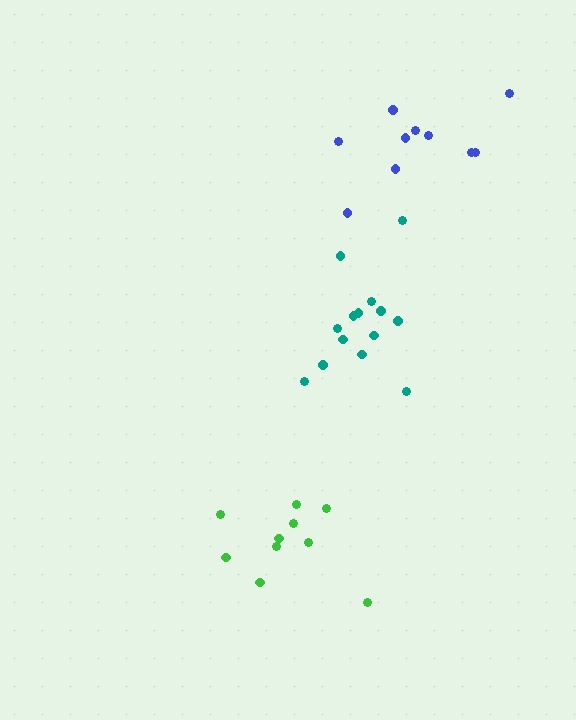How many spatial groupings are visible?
There are 3 spatial groupings.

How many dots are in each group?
Group 1: 10 dots, Group 2: 14 dots, Group 3: 10 dots (34 total).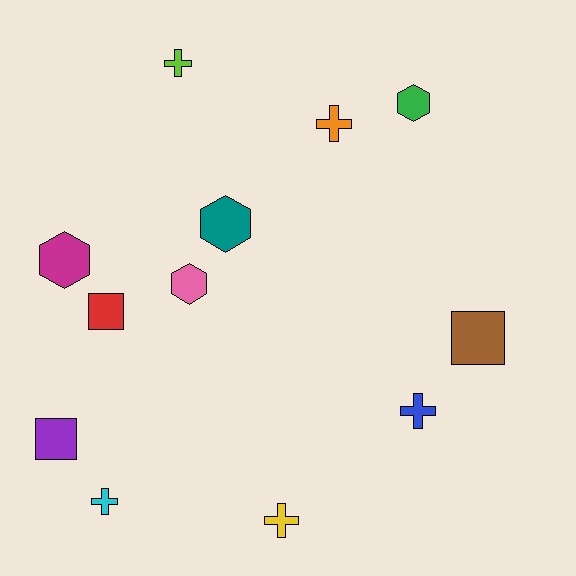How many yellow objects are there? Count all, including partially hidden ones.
There is 1 yellow object.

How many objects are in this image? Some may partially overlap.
There are 12 objects.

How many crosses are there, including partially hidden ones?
There are 5 crosses.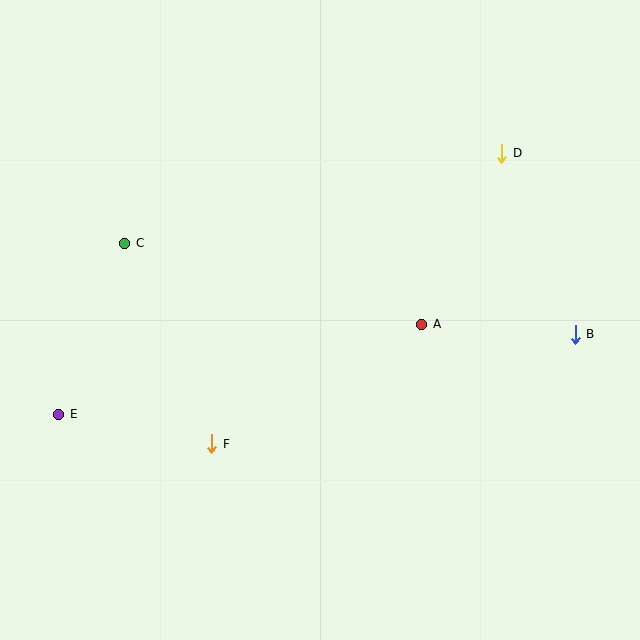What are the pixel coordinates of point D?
Point D is at (502, 153).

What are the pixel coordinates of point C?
Point C is at (124, 243).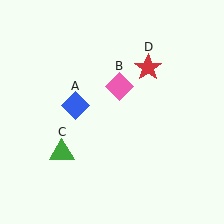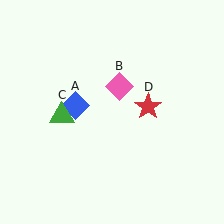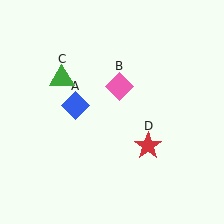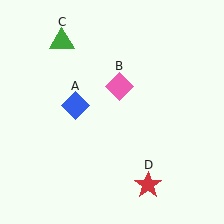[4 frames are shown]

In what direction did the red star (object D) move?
The red star (object D) moved down.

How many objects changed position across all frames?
2 objects changed position: green triangle (object C), red star (object D).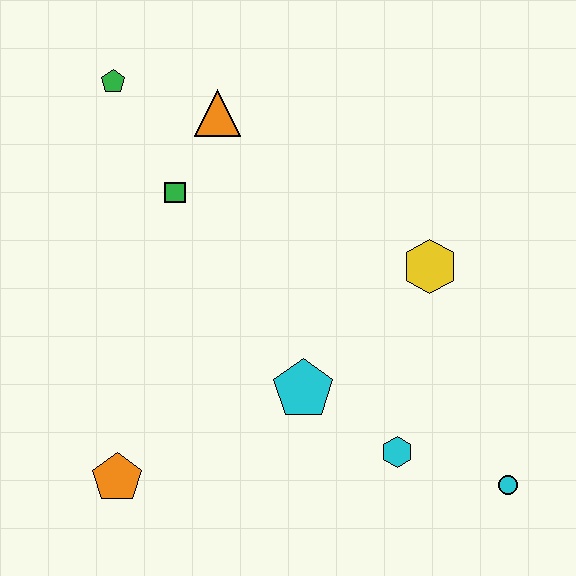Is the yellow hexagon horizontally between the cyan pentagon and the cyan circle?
Yes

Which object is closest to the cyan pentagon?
The cyan hexagon is closest to the cyan pentagon.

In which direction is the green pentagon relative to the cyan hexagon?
The green pentagon is above the cyan hexagon.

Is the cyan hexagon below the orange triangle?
Yes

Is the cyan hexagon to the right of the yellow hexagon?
No